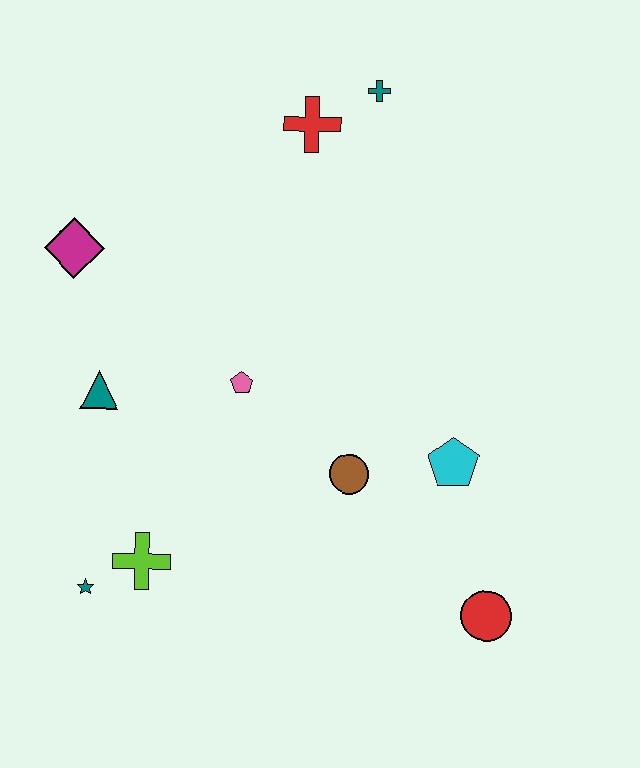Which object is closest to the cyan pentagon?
The brown circle is closest to the cyan pentagon.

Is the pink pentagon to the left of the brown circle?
Yes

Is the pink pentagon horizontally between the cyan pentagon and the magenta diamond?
Yes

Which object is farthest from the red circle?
The magenta diamond is farthest from the red circle.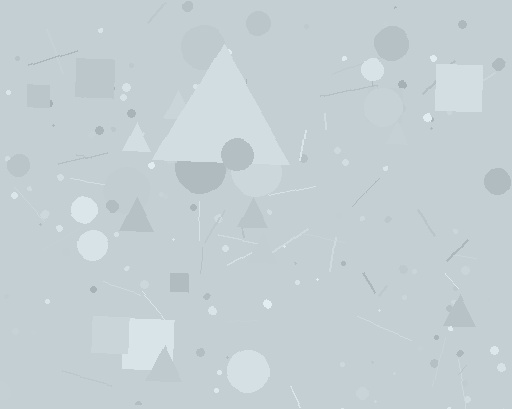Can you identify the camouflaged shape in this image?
The camouflaged shape is a triangle.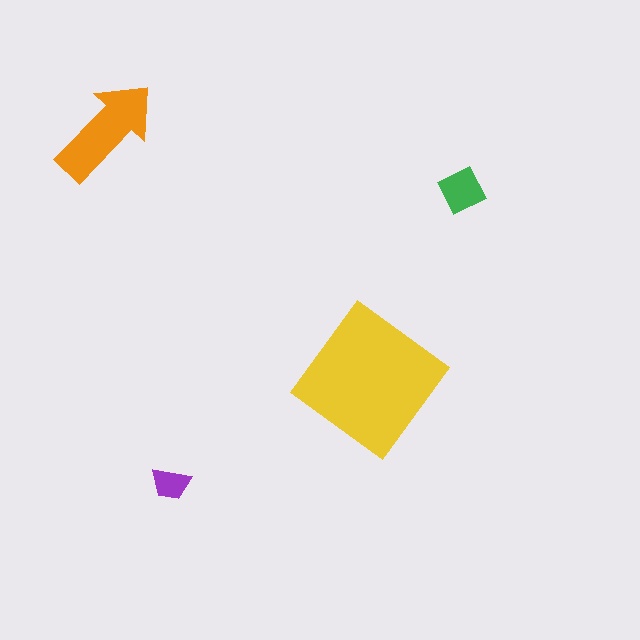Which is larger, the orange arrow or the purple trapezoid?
The orange arrow.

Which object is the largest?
The yellow diamond.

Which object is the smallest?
The purple trapezoid.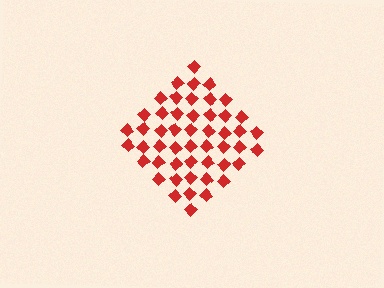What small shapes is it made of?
It is made of small diamonds.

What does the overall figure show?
The overall figure shows a diamond.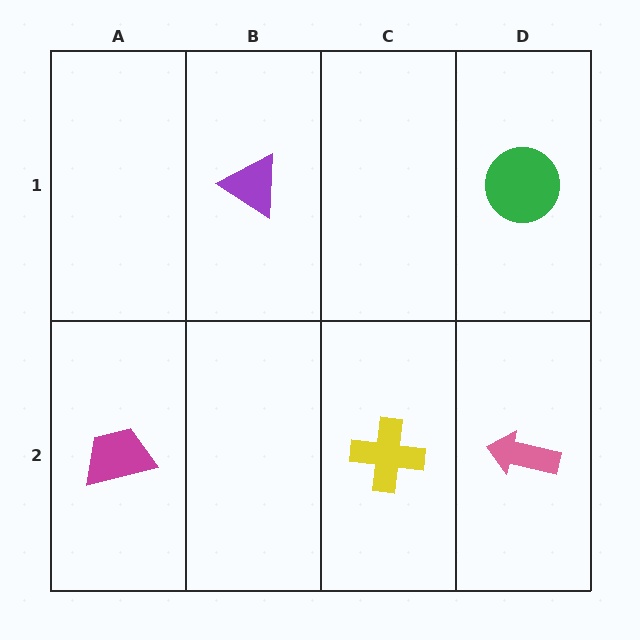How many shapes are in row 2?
3 shapes.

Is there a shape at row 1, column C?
No, that cell is empty.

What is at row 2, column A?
A magenta trapezoid.